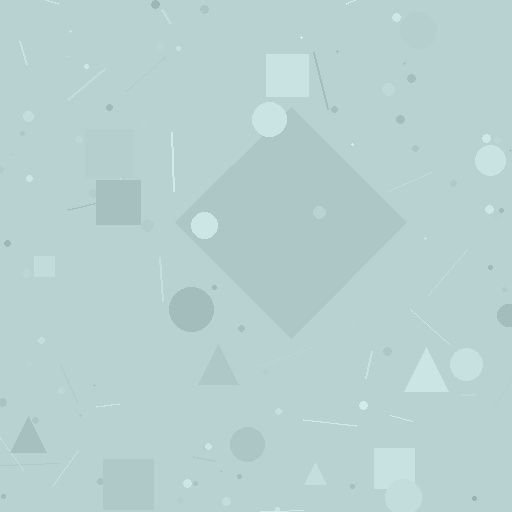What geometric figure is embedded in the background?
A diamond is embedded in the background.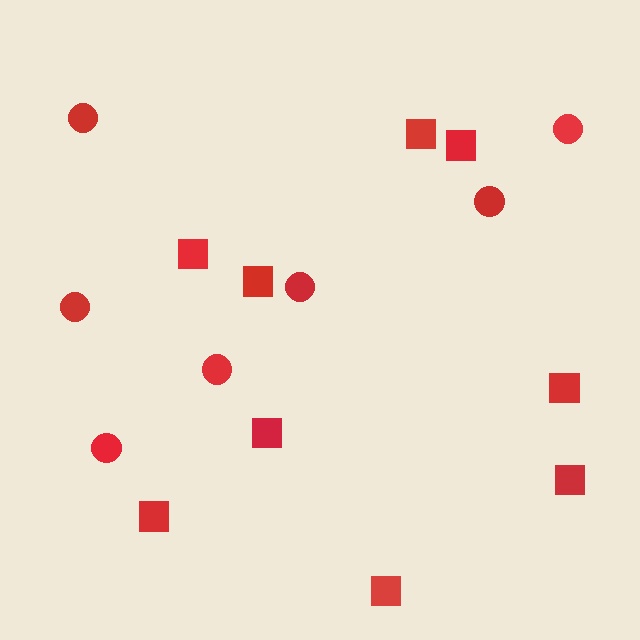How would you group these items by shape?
There are 2 groups: one group of circles (7) and one group of squares (9).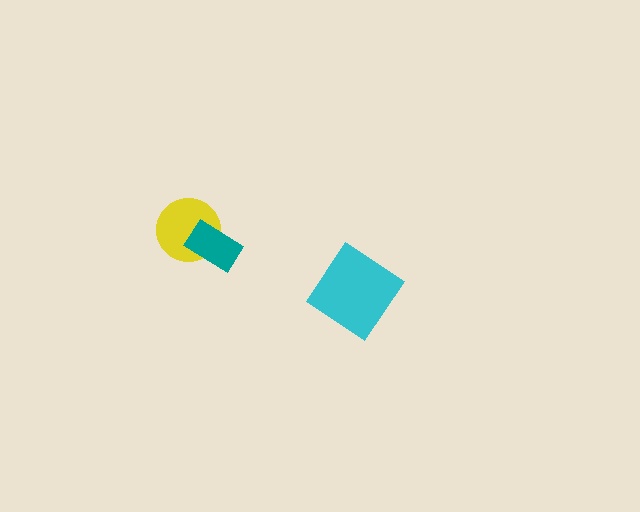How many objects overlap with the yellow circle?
1 object overlaps with the yellow circle.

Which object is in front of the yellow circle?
The teal rectangle is in front of the yellow circle.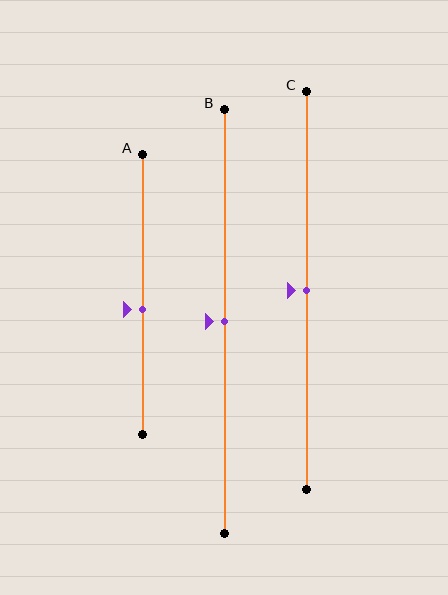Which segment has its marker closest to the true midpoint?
Segment B has its marker closest to the true midpoint.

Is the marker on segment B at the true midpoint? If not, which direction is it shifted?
Yes, the marker on segment B is at the true midpoint.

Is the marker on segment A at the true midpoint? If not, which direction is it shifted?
No, the marker on segment A is shifted downward by about 5% of the segment length.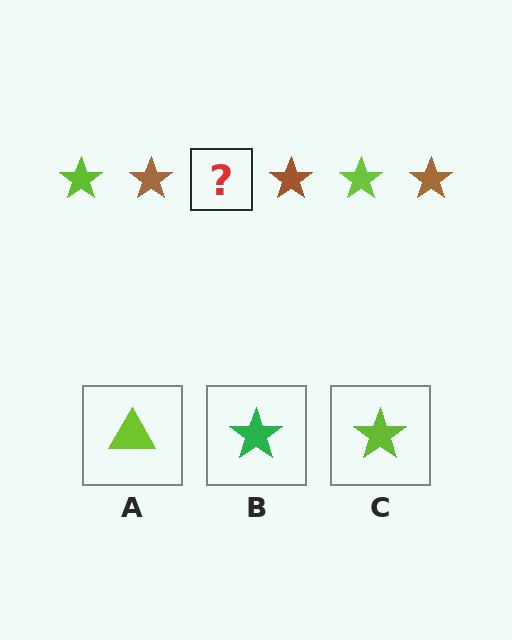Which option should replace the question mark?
Option C.